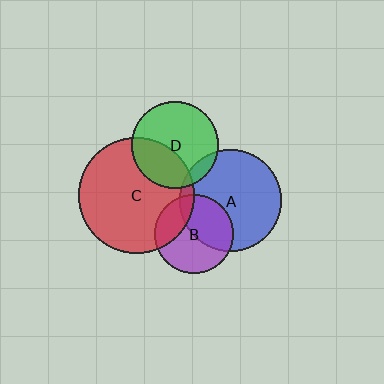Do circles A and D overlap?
Yes.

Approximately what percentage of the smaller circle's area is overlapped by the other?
Approximately 10%.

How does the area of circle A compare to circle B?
Approximately 1.7 times.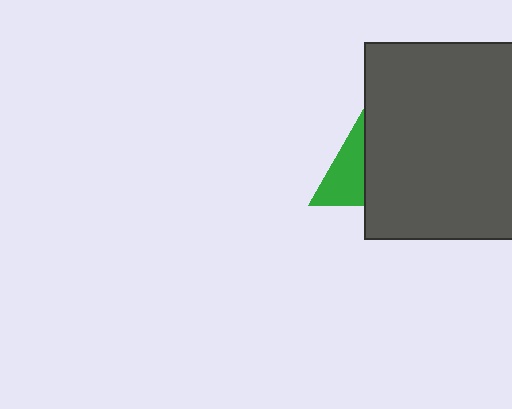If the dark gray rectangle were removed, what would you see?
You would see the complete green triangle.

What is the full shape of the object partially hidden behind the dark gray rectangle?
The partially hidden object is a green triangle.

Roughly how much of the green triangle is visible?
About half of it is visible (roughly 50%).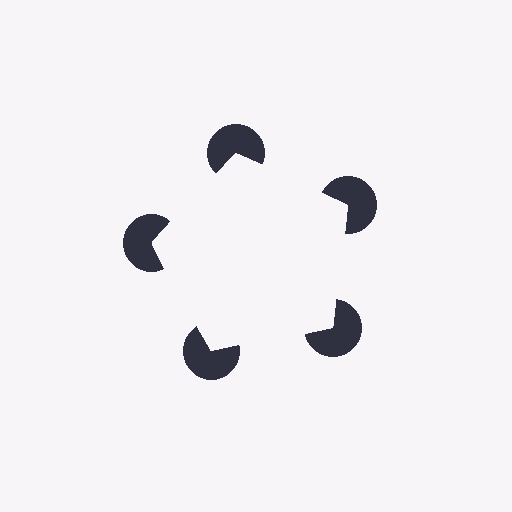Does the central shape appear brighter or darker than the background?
It typically appears slightly brighter than the background, even though no actual brightness change is drawn.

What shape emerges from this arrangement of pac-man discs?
An illusory pentagon — its edges are inferred from the aligned wedge cuts in the pac-man discs, not physically drawn.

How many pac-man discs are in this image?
There are 5 — one at each vertex of the illusory pentagon.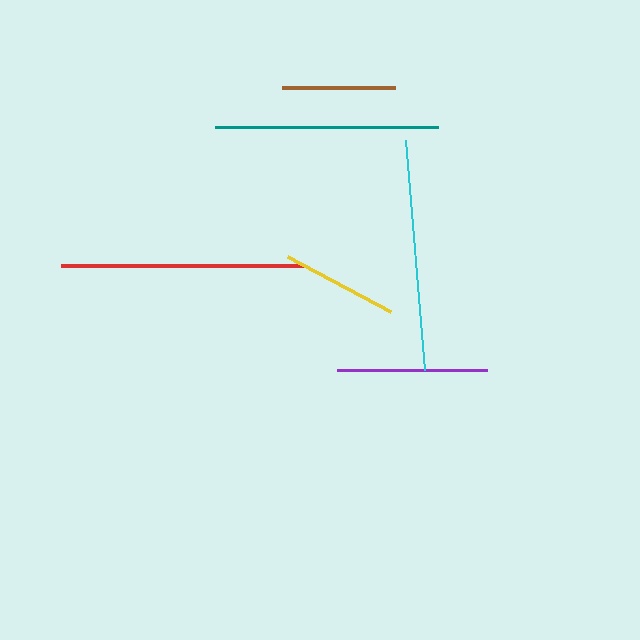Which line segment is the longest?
The red line is the longest at approximately 242 pixels.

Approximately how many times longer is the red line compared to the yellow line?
The red line is approximately 2.1 times the length of the yellow line.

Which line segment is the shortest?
The brown line is the shortest at approximately 113 pixels.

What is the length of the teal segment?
The teal segment is approximately 223 pixels long.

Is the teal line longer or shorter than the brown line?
The teal line is longer than the brown line.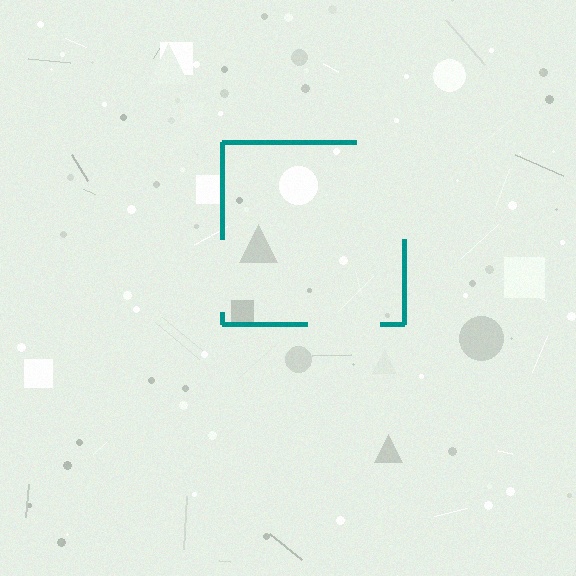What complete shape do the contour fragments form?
The contour fragments form a square.